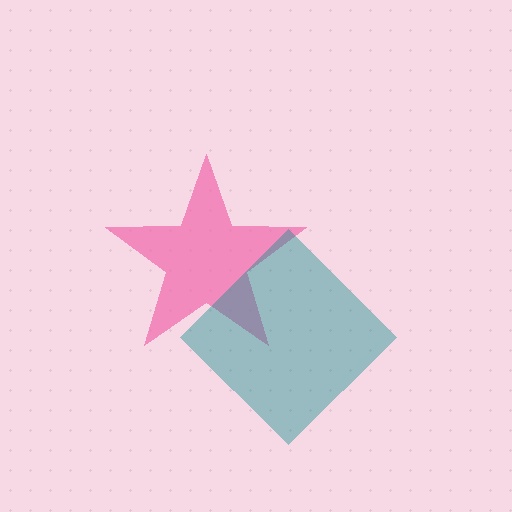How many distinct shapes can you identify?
There are 2 distinct shapes: a pink star, a teal diamond.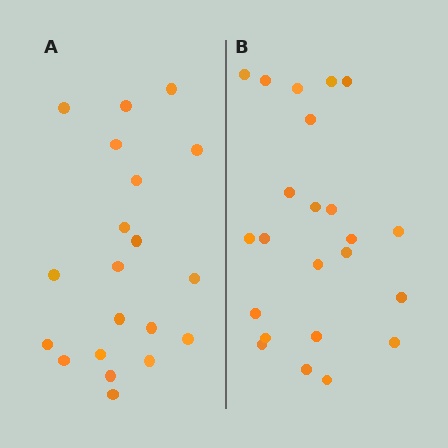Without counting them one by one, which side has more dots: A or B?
Region B (the right region) has more dots.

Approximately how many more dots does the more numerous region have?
Region B has just a few more — roughly 2 or 3 more dots than region A.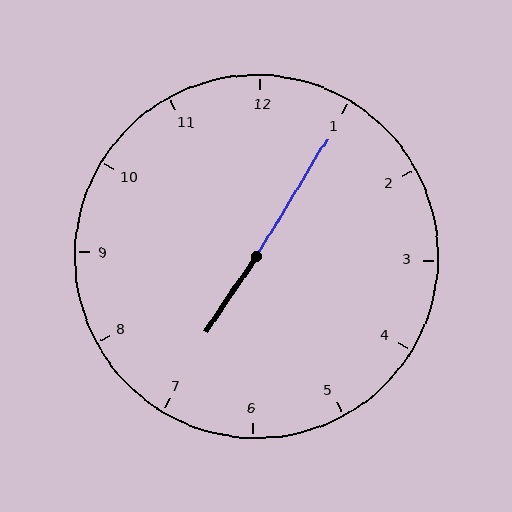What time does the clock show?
7:05.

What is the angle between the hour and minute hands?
Approximately 178 degrees.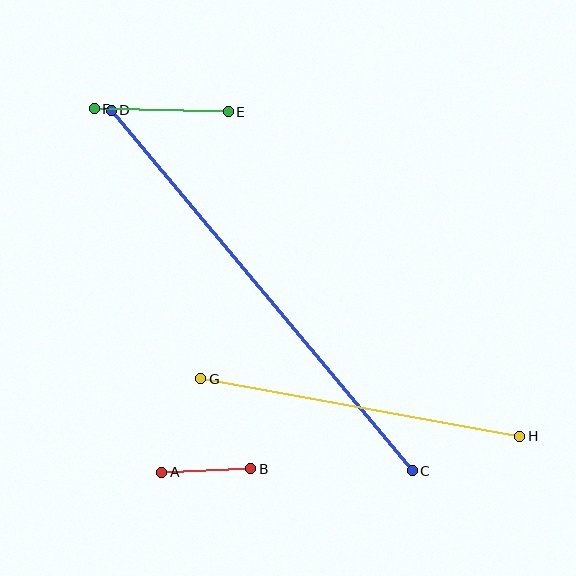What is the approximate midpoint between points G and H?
The midpoint is at approximately (360, 407) pixels.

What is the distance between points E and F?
The distance is approximately 134 pixels.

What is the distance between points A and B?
The distance is approximately 89 pixels.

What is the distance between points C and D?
The distance is approximately 470 pixels.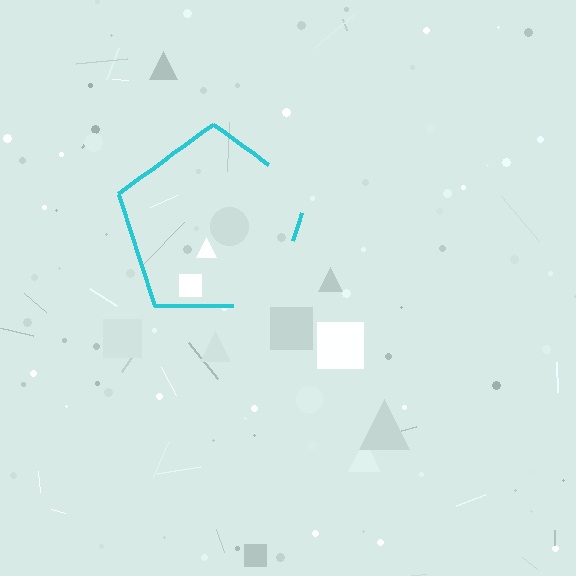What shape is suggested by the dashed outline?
The dashed outline suggests a pentagon.